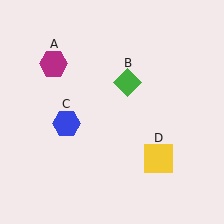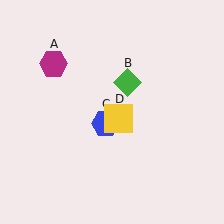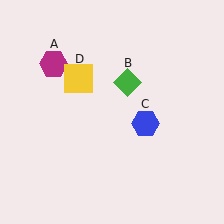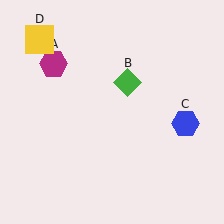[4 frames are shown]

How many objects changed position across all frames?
2 objects changed position: blue hexagon (object C), yellow square (object D).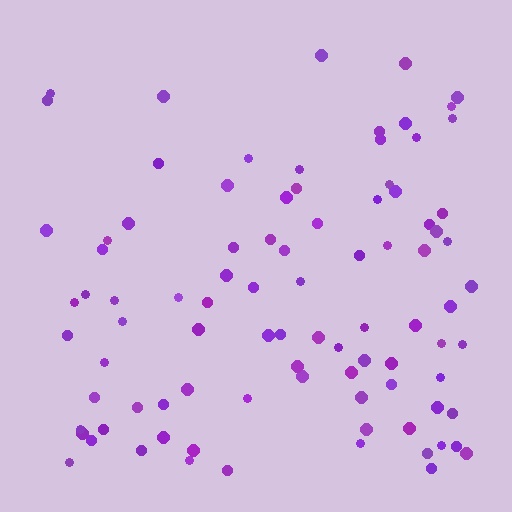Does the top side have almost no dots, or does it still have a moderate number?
Still a moderate number, just noticeably fewer than the bottom.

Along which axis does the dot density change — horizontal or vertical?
Vertical.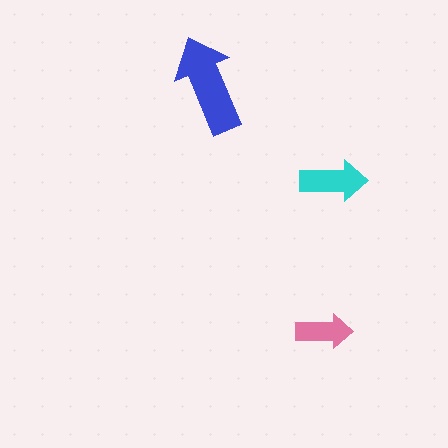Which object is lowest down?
The pink arrow is bottommost.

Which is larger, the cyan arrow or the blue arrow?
The blue one.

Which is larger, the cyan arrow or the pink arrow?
The cyan one.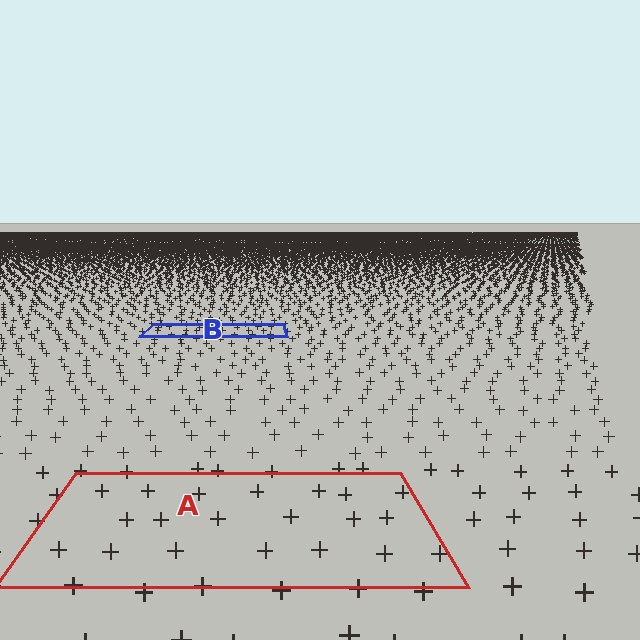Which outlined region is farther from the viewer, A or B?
Region B is farther from the viewer — the texture elements inside it appear smaller and more densely packed.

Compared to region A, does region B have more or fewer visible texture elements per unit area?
Region B has more texture elements per unit area — they are packed more densely because it is farther away.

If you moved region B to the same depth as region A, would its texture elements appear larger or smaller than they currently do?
They would appear larger. At a closer depth, the same texture elements are projected at a bigger on-screen size.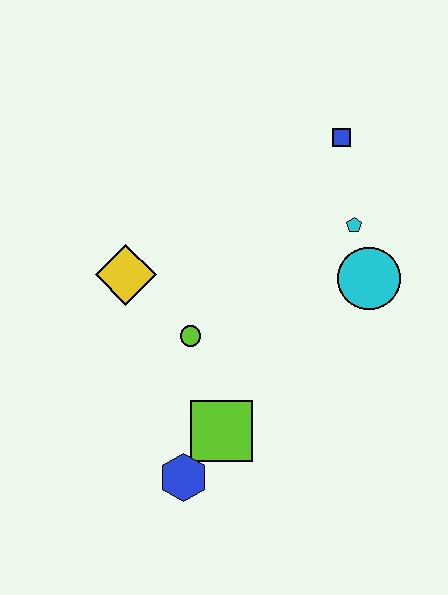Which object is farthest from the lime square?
The blue square is farthest from the lime square.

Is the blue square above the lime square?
Yes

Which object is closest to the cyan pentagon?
The cyan circle is closest to the cyan pentagon.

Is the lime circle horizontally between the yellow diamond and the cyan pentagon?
Yes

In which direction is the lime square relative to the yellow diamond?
The lime square is below the yellow diamond.